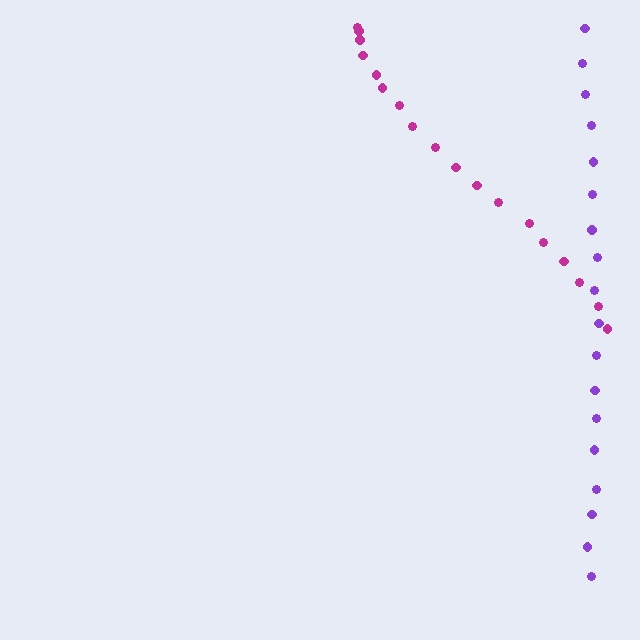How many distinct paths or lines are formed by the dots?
There are 2 distinct paths.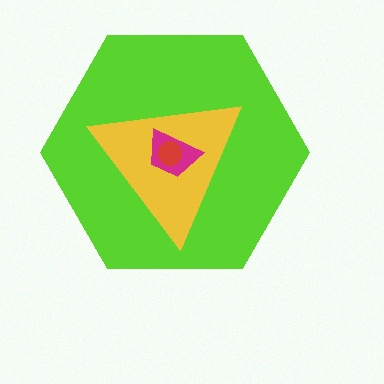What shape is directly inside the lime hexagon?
The yellow triangle.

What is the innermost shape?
The red circle.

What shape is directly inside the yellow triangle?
The magenta trapezoid.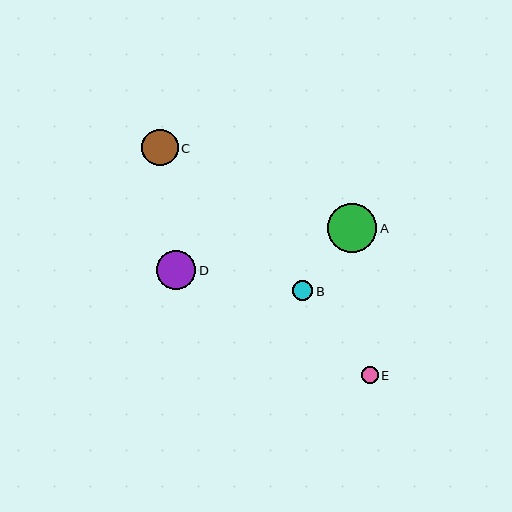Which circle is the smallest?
Circle E is the smallest with a size of approximately 17 pixels.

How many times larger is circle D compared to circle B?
Circle D is approximately 2.0 times the size of circle B.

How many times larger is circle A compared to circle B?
Circle A is approximately 2.5 times the size of circle B.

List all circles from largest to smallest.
From largest to smallest: A, D, C, B, E.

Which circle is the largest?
Circle A is the largest with a size of approximately 49 pixels.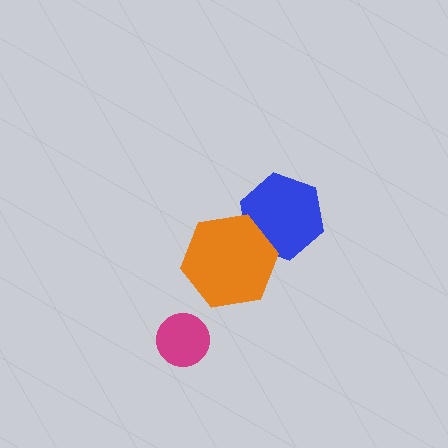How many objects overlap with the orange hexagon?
1 object overlaps with the orange hexagon.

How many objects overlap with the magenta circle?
0 objects overlap with the magenta circle.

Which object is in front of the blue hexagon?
The orange hexagon is in front of the blue hexagon.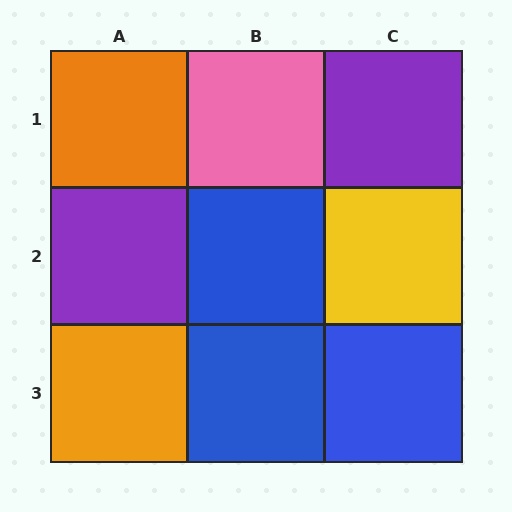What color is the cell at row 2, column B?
Blue.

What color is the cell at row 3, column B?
Blue.